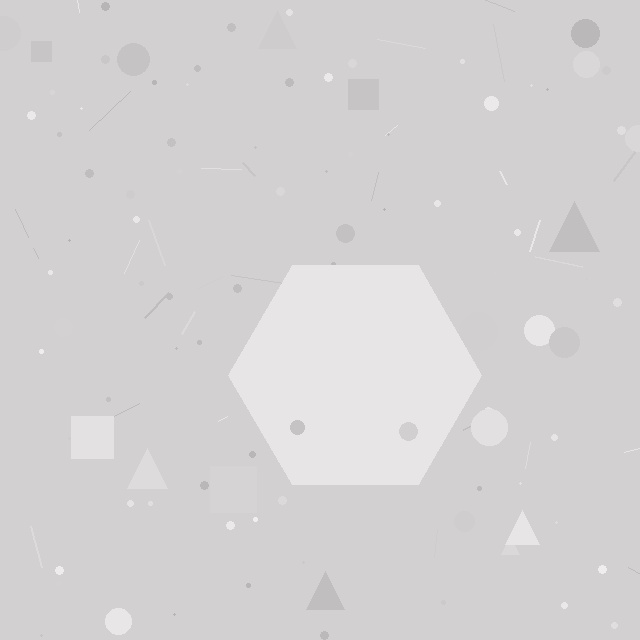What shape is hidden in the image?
A hexagon is hidden in the image.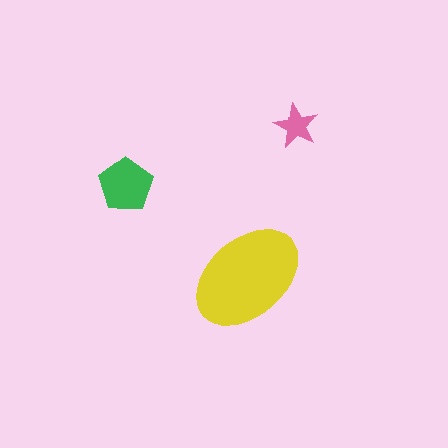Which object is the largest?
The yellow ellipse.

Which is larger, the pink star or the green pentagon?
The green pentagon.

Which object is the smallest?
The pink star.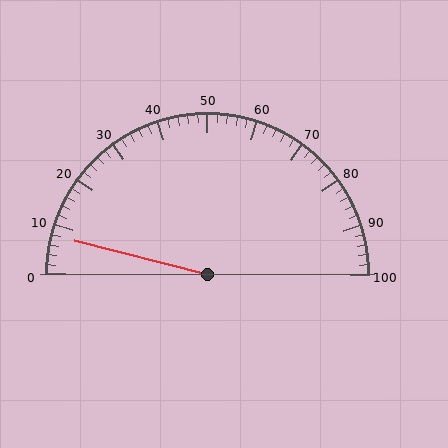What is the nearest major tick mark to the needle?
The nearest major tick mark is 10.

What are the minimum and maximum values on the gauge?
The gauge ranges from 0 to 100.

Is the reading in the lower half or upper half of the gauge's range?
The reading is in the lower half of the range (0 to 100).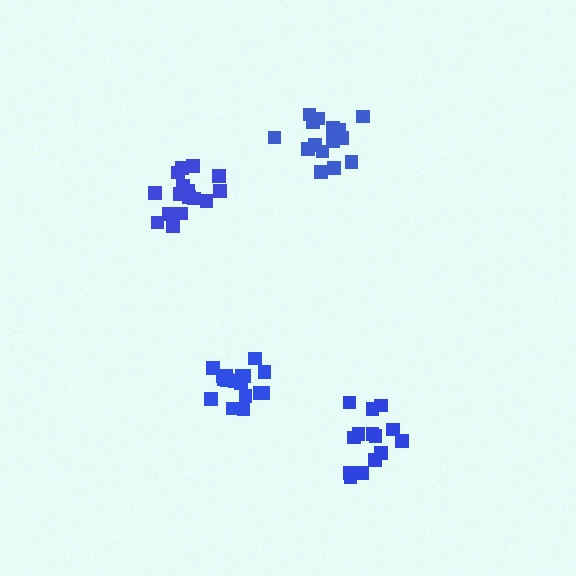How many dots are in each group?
Group 1: 17 dots, Group 2: 17 dots, Group 3: 17 dots, Group 4: 14 dots (65 total).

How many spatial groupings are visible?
There are 4 spatial groupings.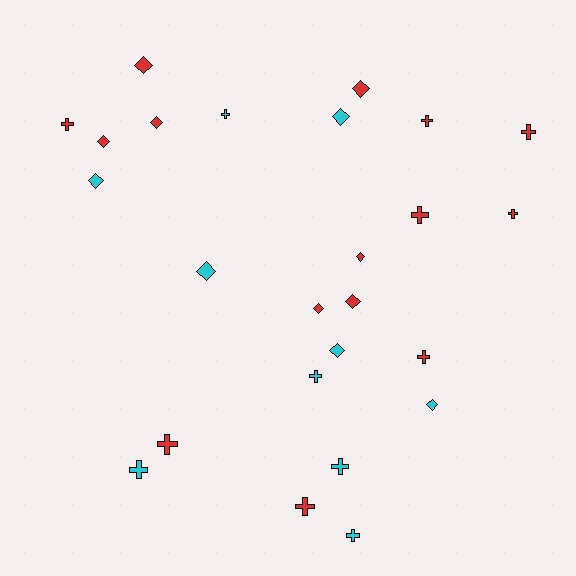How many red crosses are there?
There are 8 red crosses.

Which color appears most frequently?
Red, with 15 objects.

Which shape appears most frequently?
Cross, with 13 objects.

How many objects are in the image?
There are 25 objects.